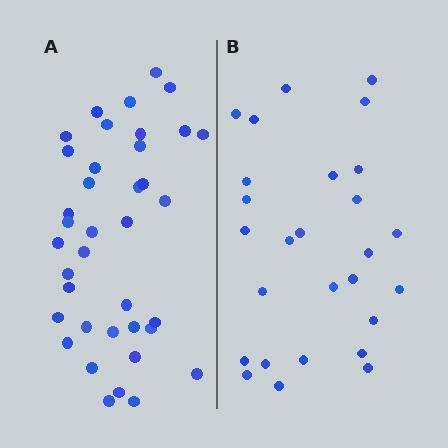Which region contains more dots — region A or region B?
Region A (the left region) has more dots.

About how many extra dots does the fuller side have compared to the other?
Region A has roughly 12 or so more dots than region B.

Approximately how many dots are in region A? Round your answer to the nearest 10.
About 40 dots. (The exact count is 38, which rounds to 40.)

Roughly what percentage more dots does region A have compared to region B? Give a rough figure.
About 40% more.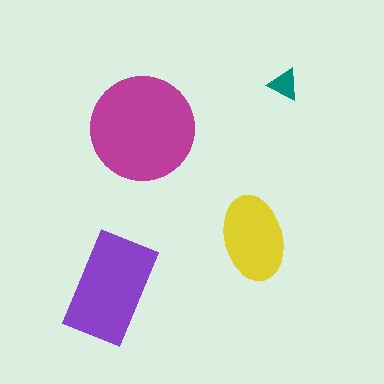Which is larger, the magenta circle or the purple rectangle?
The magenta circle.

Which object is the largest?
The magenta circle.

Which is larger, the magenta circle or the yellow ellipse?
The magenta circle.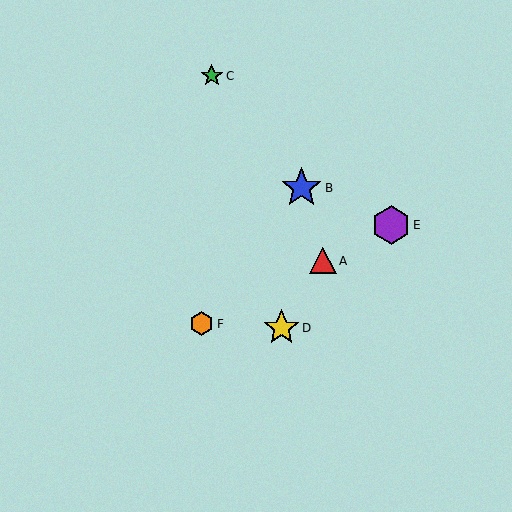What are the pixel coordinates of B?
Object B is at (302, 188).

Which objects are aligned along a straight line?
Objects A, E, F are aligned along a straight line.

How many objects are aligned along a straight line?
3 objects (A, E, F) are aligned along a straight line.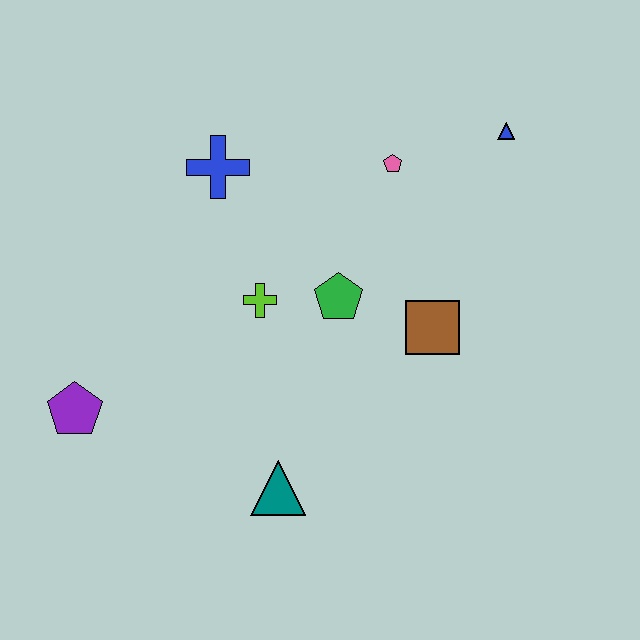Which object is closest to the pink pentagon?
The blue triangle is closest to the pink pentagon.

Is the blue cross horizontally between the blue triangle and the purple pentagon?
Yes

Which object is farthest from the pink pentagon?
The purple pentagon is farthest from the pink pentagon.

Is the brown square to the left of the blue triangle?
Yes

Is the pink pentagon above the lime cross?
Yes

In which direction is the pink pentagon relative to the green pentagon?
The pink pentagon is above the green pentagon.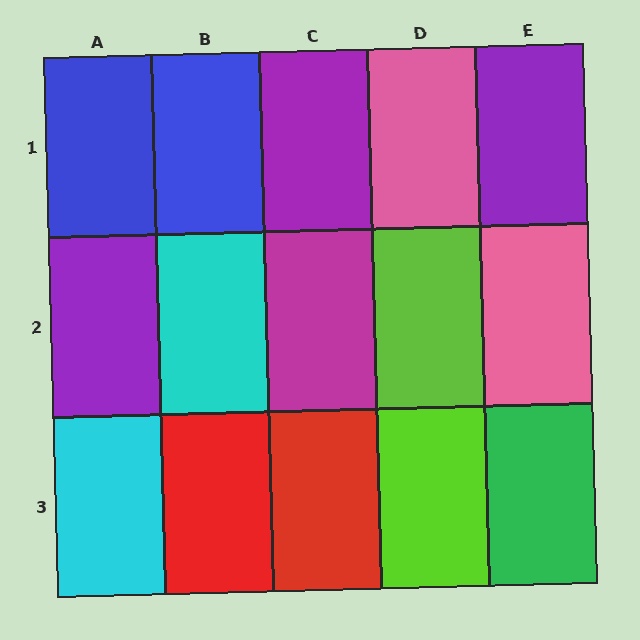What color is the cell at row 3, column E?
Green.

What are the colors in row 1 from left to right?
Blue, blue, purple, pink, purple.